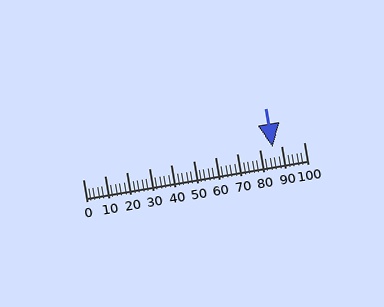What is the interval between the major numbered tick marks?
The major tick marks are spaced 10 units apart.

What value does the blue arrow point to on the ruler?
The blue arrow points to approximately 86.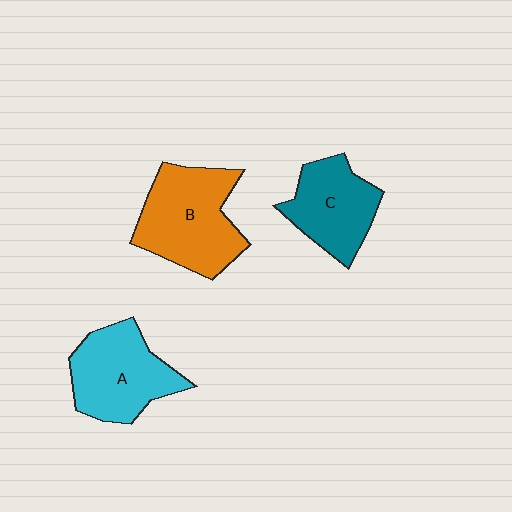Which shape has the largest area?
Shape B (orange).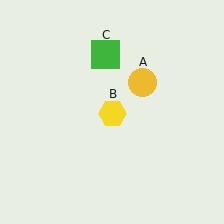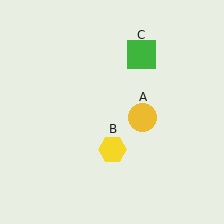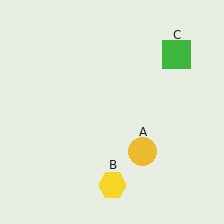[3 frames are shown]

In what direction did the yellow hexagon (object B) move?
The yellow hexagon (object B) moved down.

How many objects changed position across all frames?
3 objects changed position: yellow circle (object A), yellow hexagon (object B), green square (object C).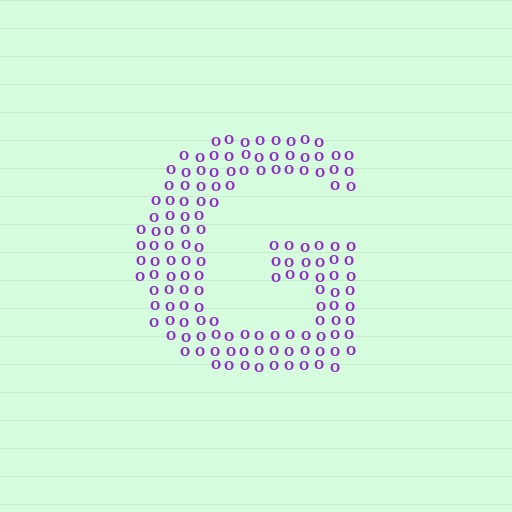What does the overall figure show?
The overall figure shows the letter G.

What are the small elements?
The small elements are letter O's.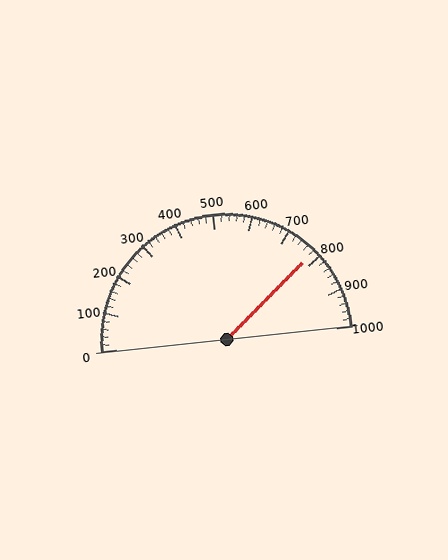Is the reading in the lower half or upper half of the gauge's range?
The reading is in the upper half of the range (0 to 1000).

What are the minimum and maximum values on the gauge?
The gauge ranges from 0 to 1000.